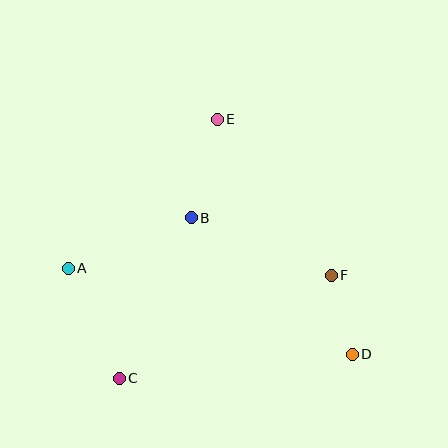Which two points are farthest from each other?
Points A and D are farthest from each other.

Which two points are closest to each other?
Points D and F are closest to each other.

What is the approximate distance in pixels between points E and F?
The distance between E and F is approximately 193 pixels.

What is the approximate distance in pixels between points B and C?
The distance between B and C is approximately 176 pixels.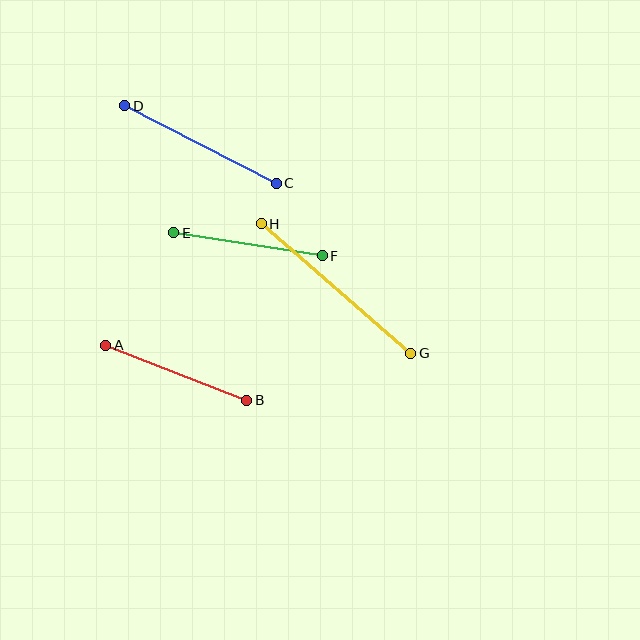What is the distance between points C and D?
The distance is approximately 170 pixels.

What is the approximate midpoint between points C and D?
The midpoint is at approximately (200, 145) pixels.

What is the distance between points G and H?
The distance is approximately 198 pixels.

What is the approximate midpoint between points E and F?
The midpoint is at approximately (248, 244) pixels.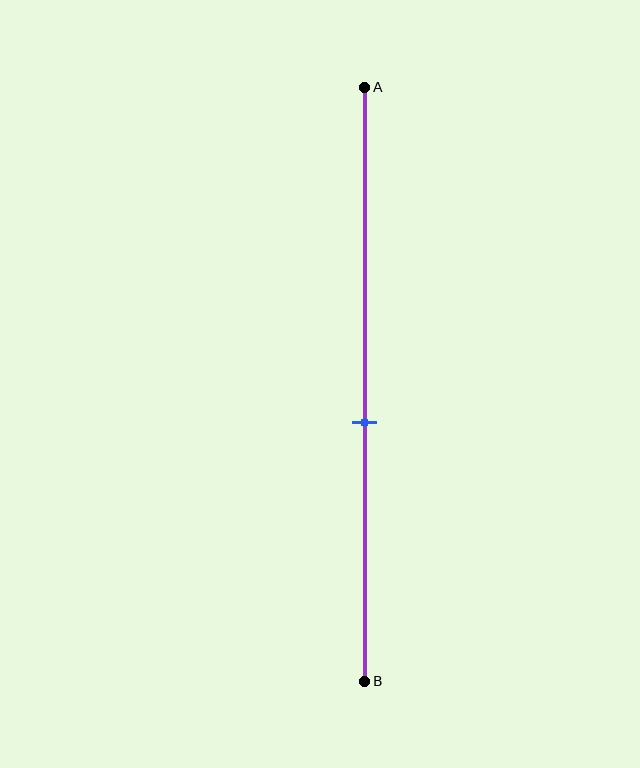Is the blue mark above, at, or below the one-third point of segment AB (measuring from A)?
The blue mark is below the one-third point of segment AB.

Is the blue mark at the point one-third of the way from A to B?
No, the mark is at about 55% from A, not at the 33% one-third point.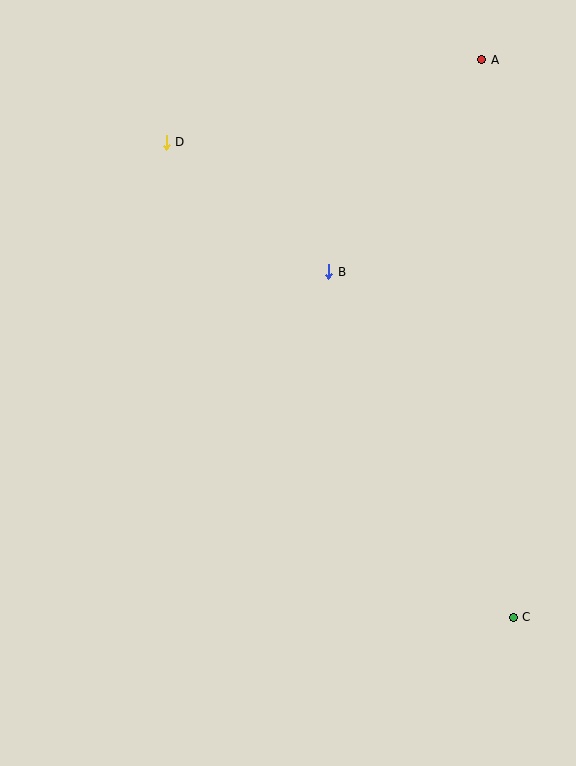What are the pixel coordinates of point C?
Point C is at (513, 617).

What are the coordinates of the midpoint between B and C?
The midpoint between B and C is at (421, 445).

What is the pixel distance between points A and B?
The distance between A and B is 262 pixels.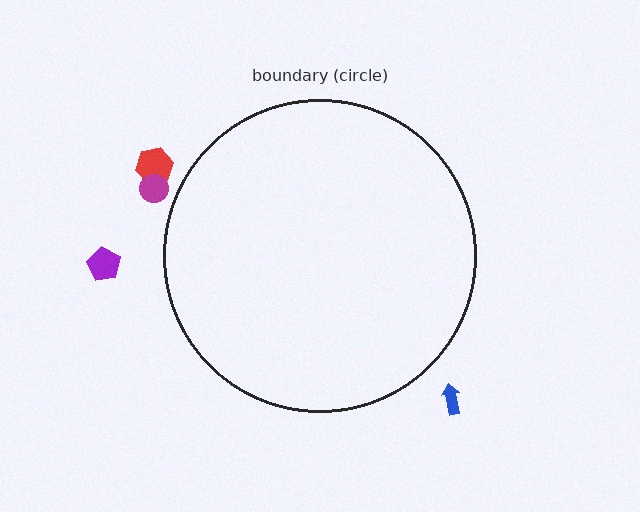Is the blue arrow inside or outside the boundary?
Outside.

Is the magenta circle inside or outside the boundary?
Outside.